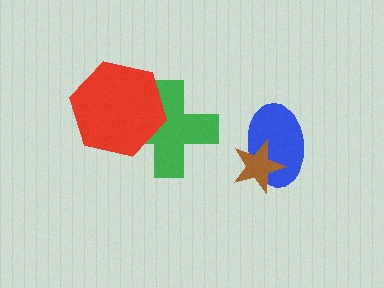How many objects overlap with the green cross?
1 object overlaps with the green cross.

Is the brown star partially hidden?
No, no other shape covers it.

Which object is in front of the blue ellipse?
The brown star is in front of the blue ellipse.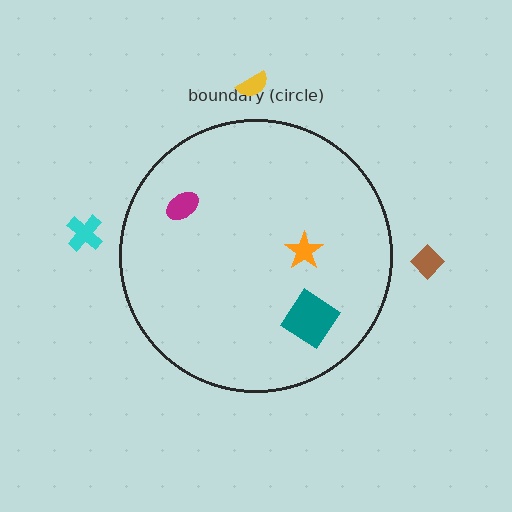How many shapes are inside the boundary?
3 inside, 3 outside.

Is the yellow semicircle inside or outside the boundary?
Outside.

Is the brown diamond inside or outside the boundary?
Outside.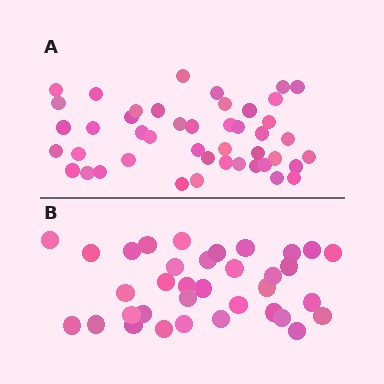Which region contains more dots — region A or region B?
Region A (the top region) has more dots.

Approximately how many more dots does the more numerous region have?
Region A has roughly 10 or so more dots than region B.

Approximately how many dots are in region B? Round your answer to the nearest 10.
About 40 dots. (The exact count is 35, which rounds to 40.)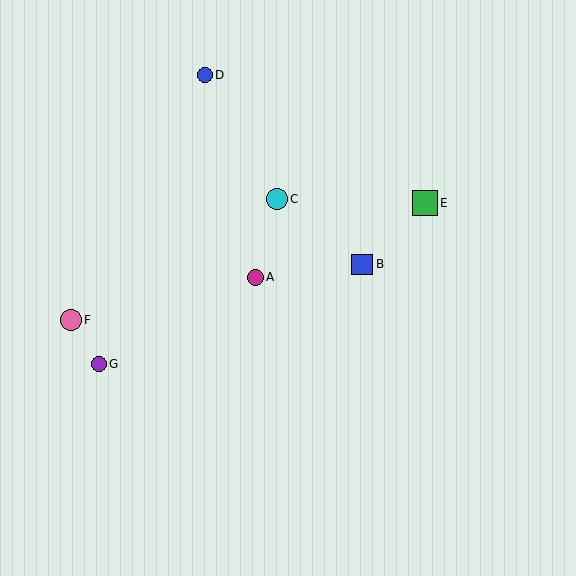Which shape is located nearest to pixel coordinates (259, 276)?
The magenta circle (labeled A) at (255, 277) is nearest to that location.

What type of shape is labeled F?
Shape F is a pink circle.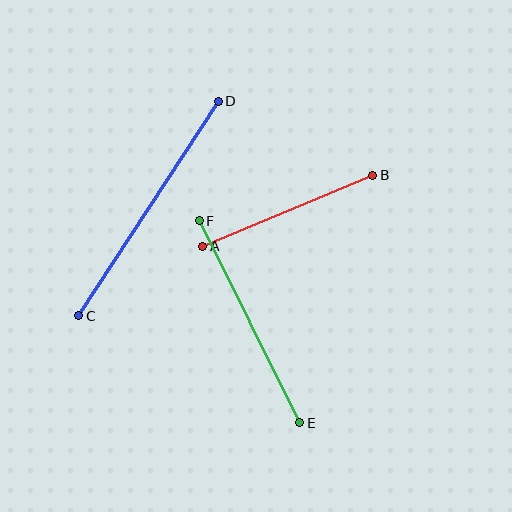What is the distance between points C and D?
The distance is approximately 256 pixels.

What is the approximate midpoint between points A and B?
The midpoint is at approximately (288, 211) pixels.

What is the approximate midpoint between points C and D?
The midpoint is at approximately (148, 208) pixels.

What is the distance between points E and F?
The distance is approximately 226 pixels.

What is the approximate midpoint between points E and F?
The midpoint is at approximately (250, 322) pixels.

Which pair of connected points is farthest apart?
Points C and D are farthest apart.